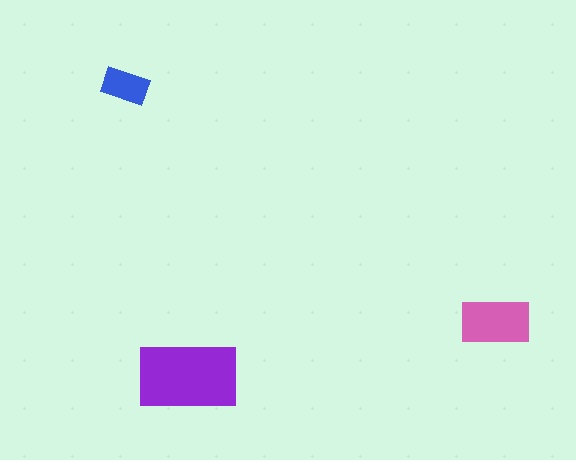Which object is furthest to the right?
The pink rectangle is rightmost.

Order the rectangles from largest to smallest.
the purple one, the pink one, the blue one.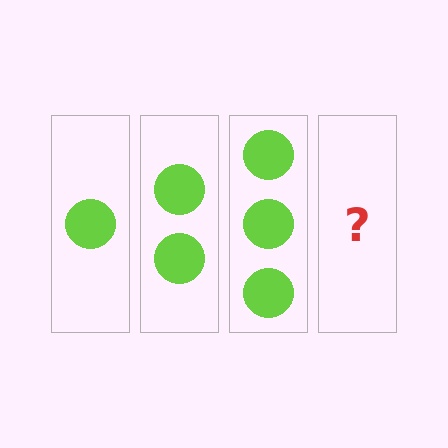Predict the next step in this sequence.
The next step is 4 circles.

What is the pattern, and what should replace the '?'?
The pattern is that each step adds one more circle. The '?' should be 4 circles.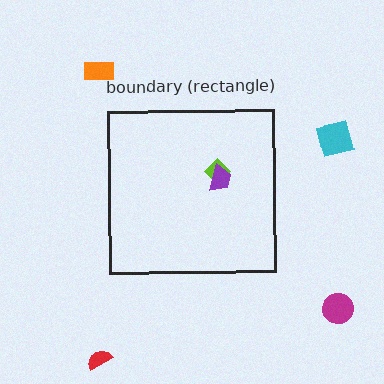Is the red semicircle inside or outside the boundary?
Outside.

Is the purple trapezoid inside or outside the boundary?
Inside.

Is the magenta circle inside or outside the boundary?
Outside.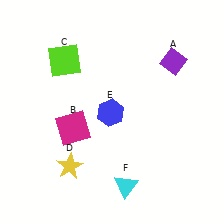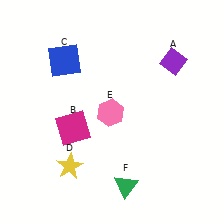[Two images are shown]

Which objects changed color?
C changed from lime to blue. E changed from blue to pink. F changed from cyan to green.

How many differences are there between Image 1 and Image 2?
There are 3 differences between the two images.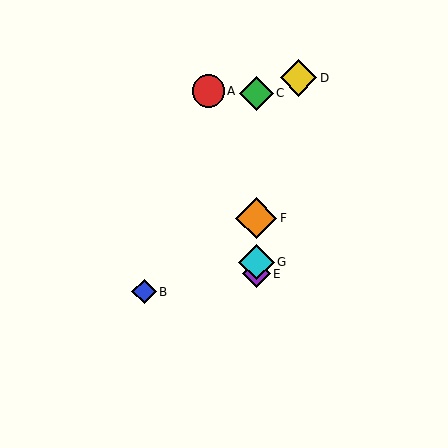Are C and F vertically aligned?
Yes, both are at x≈256.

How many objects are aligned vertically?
4 objects (C, E, F, G) are aligned vertically.